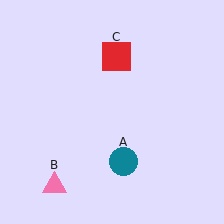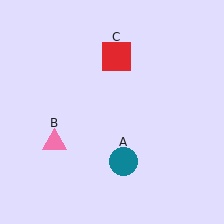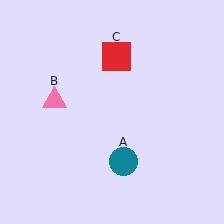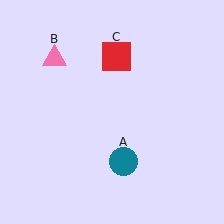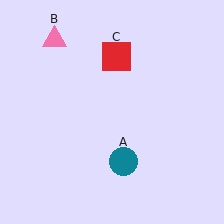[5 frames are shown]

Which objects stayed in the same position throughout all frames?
Teal circle (object A) and red square (object C) remained stationary.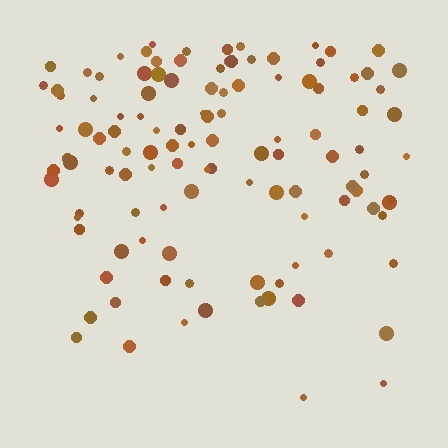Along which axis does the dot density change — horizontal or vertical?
Vertical.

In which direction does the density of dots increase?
From bottom to top, with the top side densest.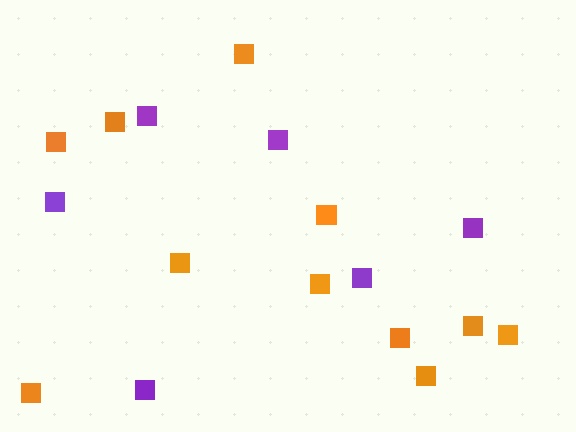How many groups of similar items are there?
There are 2 groups: one group of purple squares (6) and one group of orange squares (11).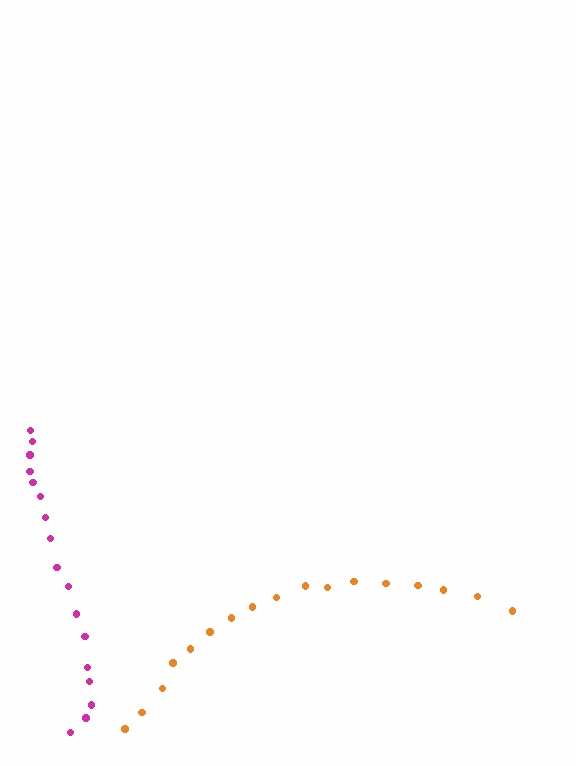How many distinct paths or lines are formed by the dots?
There are 2 distinct paths.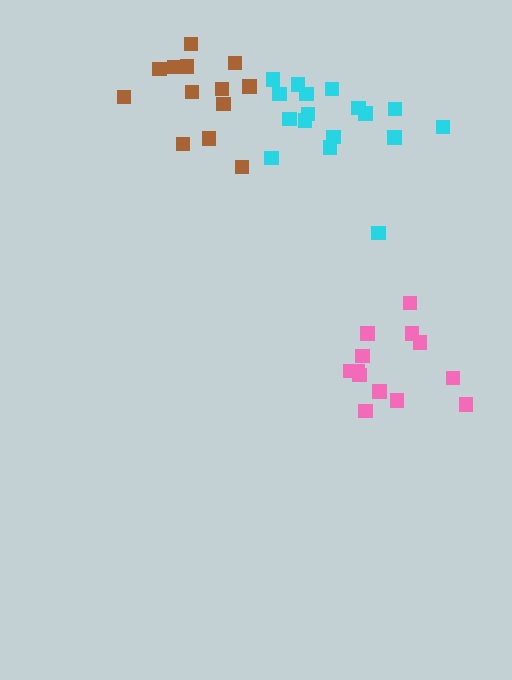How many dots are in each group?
Group 1: 17 dots, Group 2: 13 dots, Group 3: 13 dots (43 total).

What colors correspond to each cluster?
The clusters are colored: cyan, brown, pink.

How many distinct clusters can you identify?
There are 3 distinct clusters.